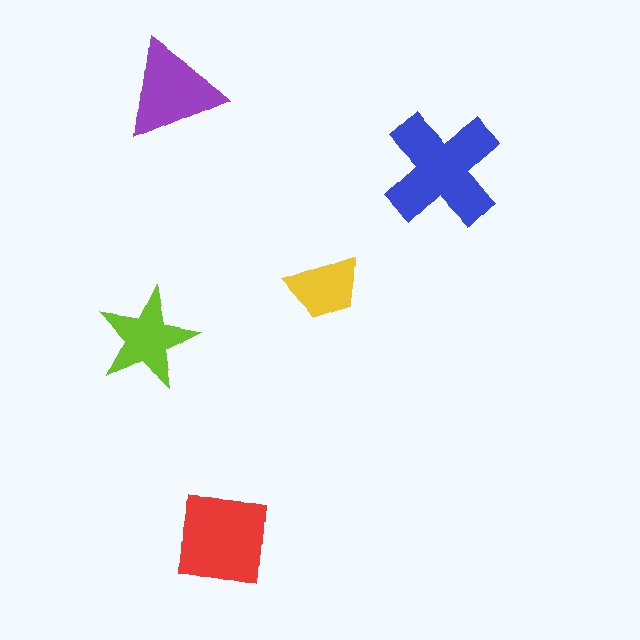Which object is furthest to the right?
The blue cross is rightmost.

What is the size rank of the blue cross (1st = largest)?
1st.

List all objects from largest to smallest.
The blue cross, the red square, the purple triangle, the lime star, the yellow trapezoid.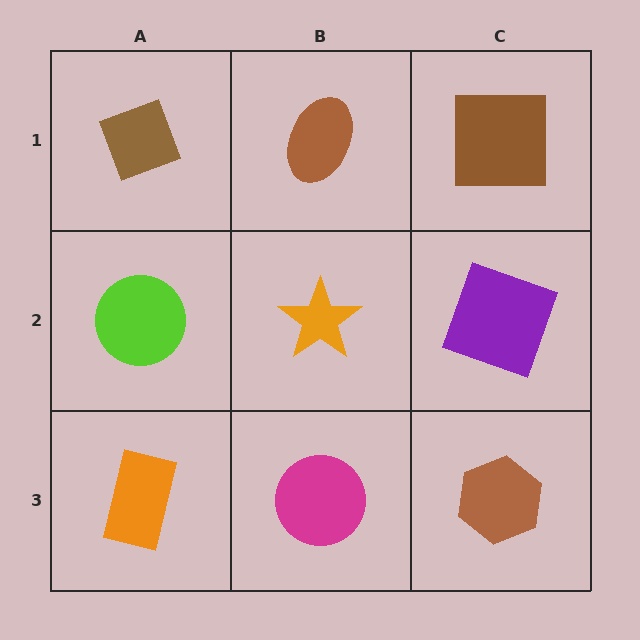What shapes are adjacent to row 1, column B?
An orange star (row 2, column B), a brown diamond (row 1, column A), a brown square (row 1, column C).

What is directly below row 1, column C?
A purple square.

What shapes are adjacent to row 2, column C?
A brown square (row 1, column C), a brown hexagon (row 3, column C), an orange star (row 2, column B).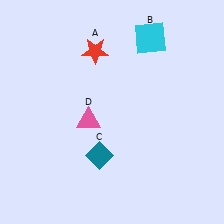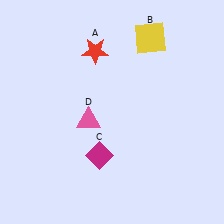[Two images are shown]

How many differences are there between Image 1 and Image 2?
There are 2 differences between the two images.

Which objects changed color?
B changed from cyan to yellow. C changed from teal to magenta.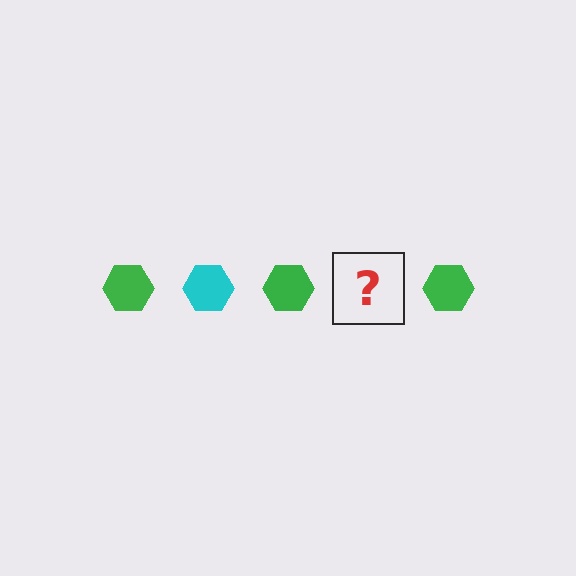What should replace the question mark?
The question mark should be replaced with a cyan hexagon.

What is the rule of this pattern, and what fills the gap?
The rule is that the pattern cycles through green, cyan hexagons. The gap should be filled with a cyan hexagon.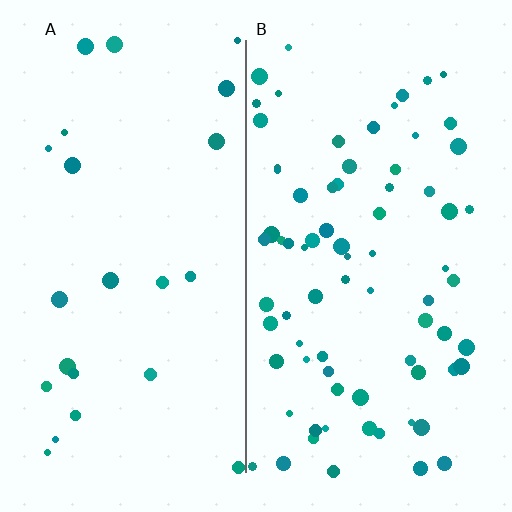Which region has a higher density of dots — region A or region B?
B (the right).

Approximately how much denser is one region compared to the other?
Approximately 3.4× — region B over region A.